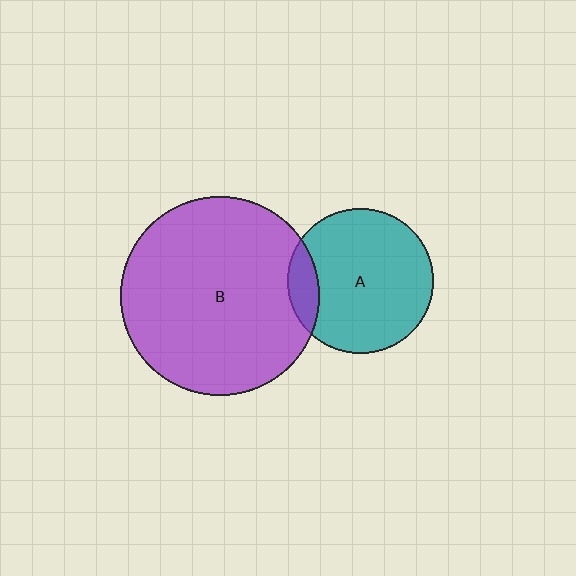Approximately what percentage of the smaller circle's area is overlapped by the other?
Approximately 15%.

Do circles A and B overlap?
Yes.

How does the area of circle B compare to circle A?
Approximately 1.9 times.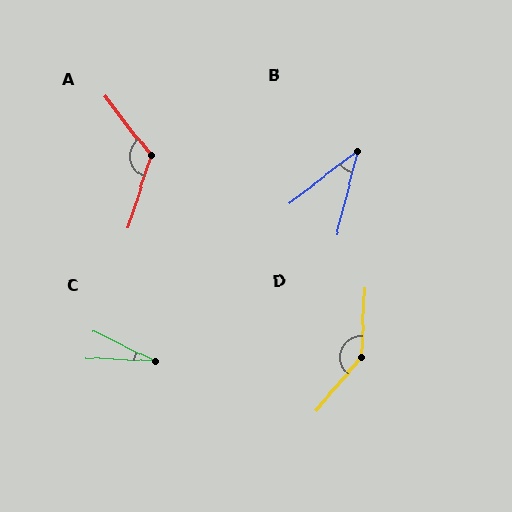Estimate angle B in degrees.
Approximately 39 degrees.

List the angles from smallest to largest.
C (23°), B (39°), A (124°), D (142°).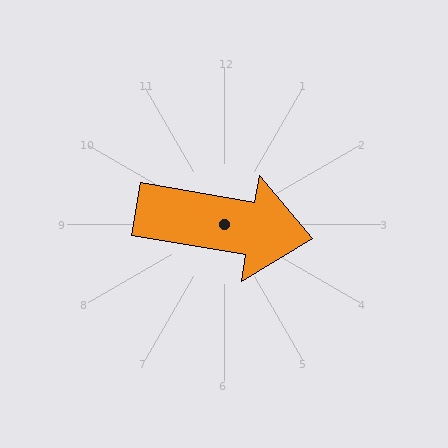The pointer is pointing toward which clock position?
Roughly 3 o'clock.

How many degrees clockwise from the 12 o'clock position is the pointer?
Approximately 100 degrees.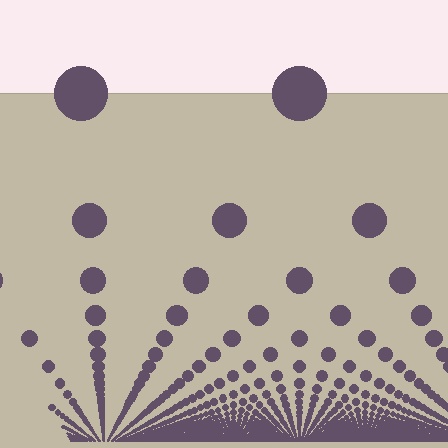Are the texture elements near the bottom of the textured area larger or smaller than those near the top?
Smaller. The gradient is inverted — elements near the bottom are smaller and denser.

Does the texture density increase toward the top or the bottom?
Density increases toward the bottom.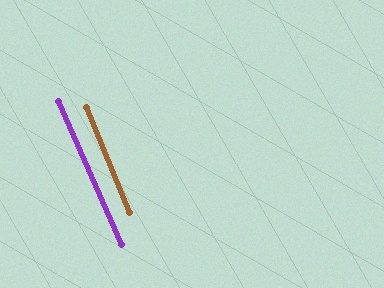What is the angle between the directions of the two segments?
Approximately 2 degrees.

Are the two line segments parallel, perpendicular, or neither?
Parallel — their directions differ by only 1.8°.